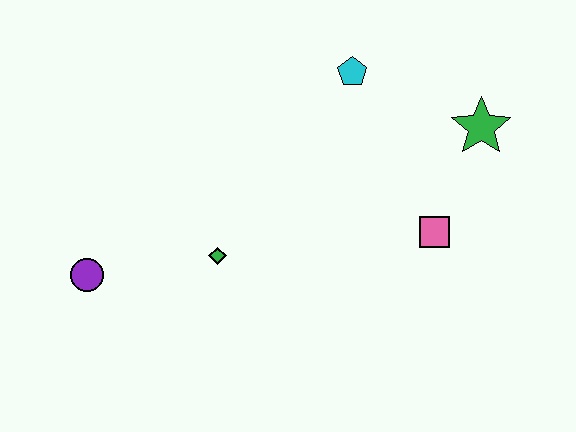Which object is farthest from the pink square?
The purple circle is farthest from the pink square.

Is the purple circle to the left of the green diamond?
Yes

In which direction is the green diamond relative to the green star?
The green diamond is to the left of the green star.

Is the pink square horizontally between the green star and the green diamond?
Yes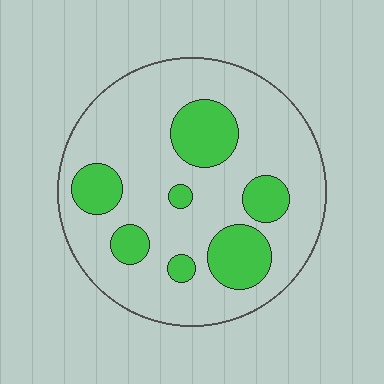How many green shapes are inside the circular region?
7.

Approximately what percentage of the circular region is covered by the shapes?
Approximately 25%.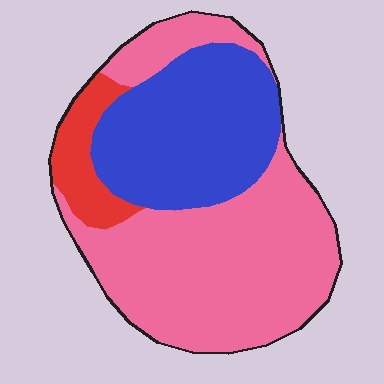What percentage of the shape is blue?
Blue covers 34% of the shape.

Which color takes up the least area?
Red, at roughly 10%.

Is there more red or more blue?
Blue.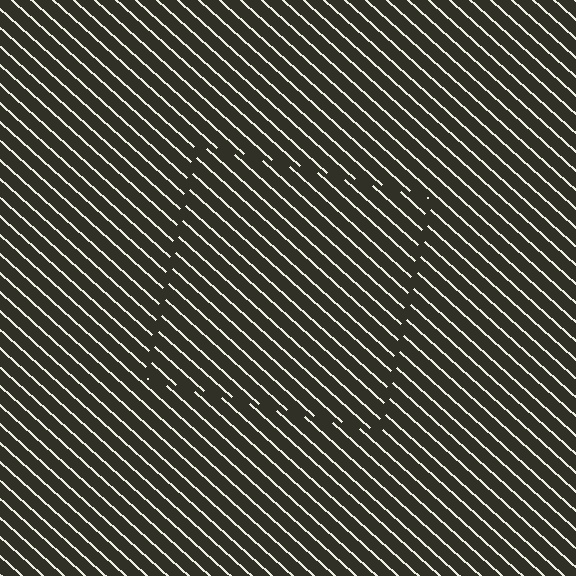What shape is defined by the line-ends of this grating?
An illusory square. The interior of the shape contains the same grating, shifted by half a period — the contour is defined by the phase discontinuity where line-ends from the inner and outer gratings abut.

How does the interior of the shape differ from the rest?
The interior of the shape contains the same grating, shifted by half a period — the contour is defined by the phase discontinuity where line-ends from the inner and outer gratings abut.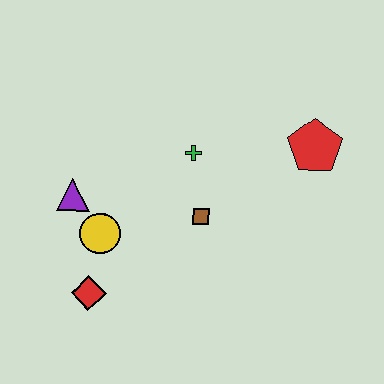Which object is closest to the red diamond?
The yellow circle is closest to the red diamond.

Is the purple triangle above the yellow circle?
Yes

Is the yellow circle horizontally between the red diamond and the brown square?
Yes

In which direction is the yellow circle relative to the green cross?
The yellow circle is to the left of the green cross.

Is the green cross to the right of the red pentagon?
No